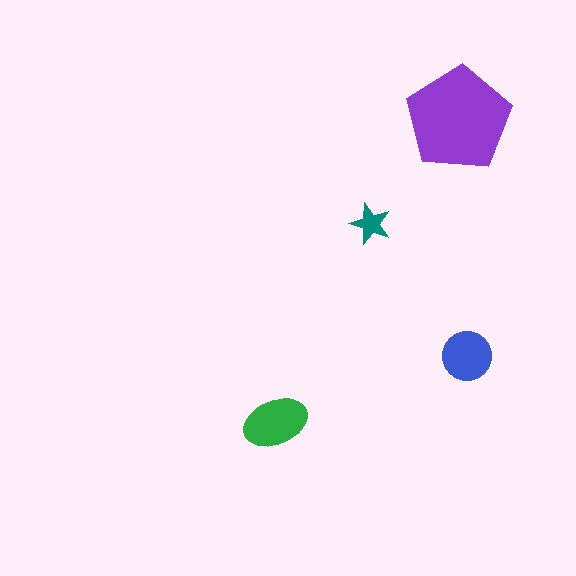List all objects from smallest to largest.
The teal star, the blue circle, the green ellipse, the purple pentagon.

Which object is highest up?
The purple pentagon is topmost.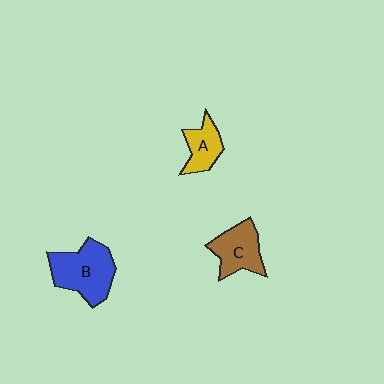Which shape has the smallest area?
Shape A (yellow).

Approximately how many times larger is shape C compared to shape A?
Approximately 1.4 times.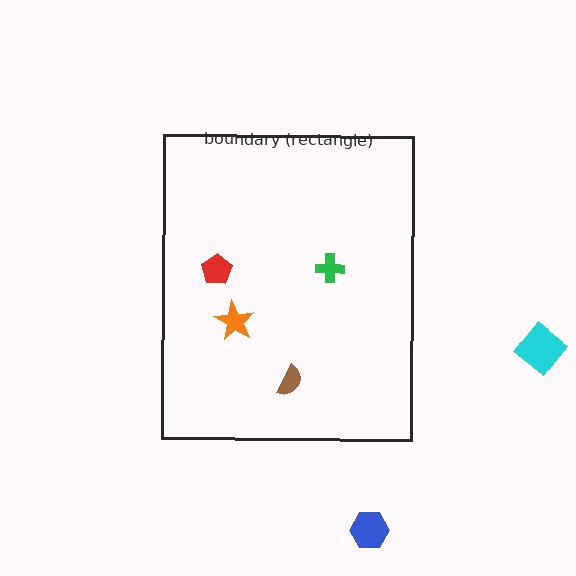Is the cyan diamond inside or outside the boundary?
Outside.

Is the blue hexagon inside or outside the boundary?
Outside.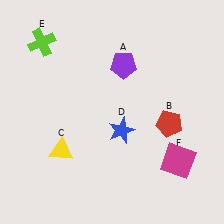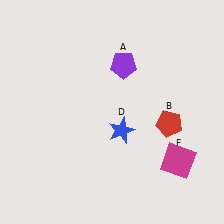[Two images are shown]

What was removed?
The yellow triangle (C), the lime cross (E) were removed in Image 2.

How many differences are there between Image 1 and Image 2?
There are 2 differences between the two images.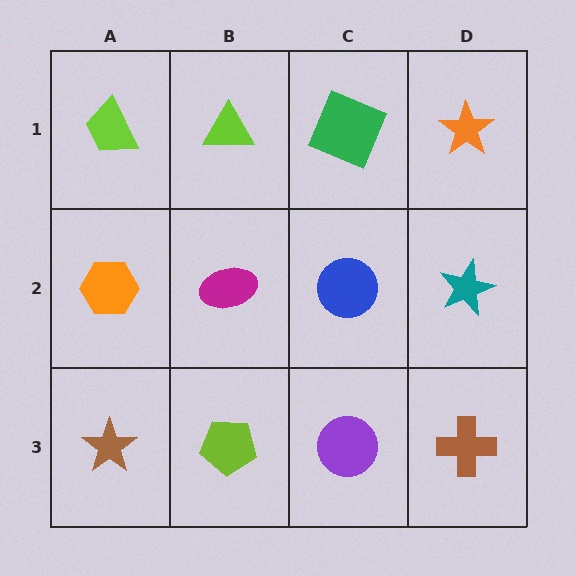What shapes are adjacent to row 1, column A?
An orange hexagon (row 2, column A), a lime triangle (row 1, column B).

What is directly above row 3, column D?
A teal star.